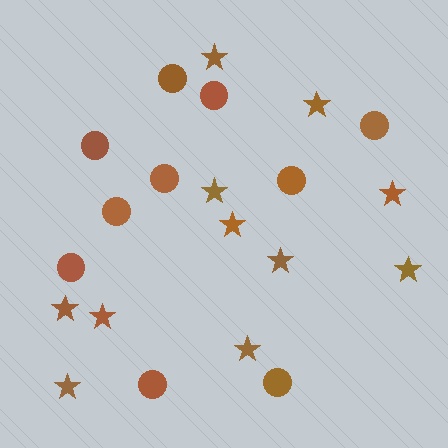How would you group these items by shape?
There are 2 groups: one group of stars (11) and one group of circles (10).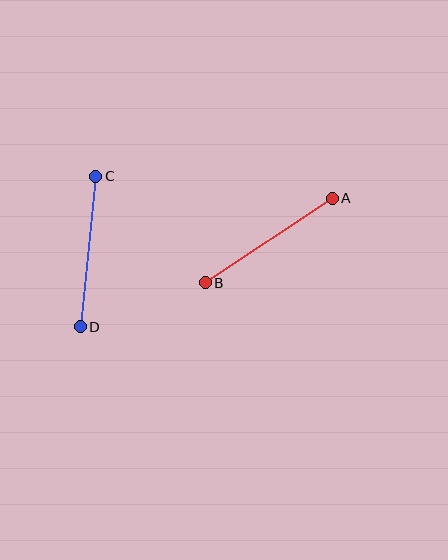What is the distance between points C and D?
The distance is approximately 151 pixels.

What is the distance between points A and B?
The distance is approximately 153 pixels.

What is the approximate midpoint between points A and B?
The midpoint is at approximately (269, 241) pixels.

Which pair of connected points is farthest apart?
Points A and B are farthest apart.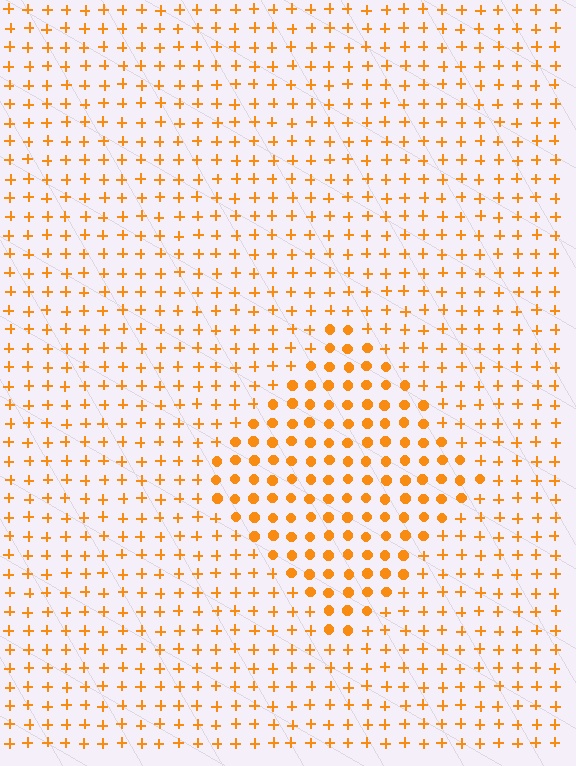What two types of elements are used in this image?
The image uses circles inside the diamond region and plus signs outside it.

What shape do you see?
I see a diamond.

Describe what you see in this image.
The image is filled with small orange elements arranged in a uniform grid. A diamond-shaped region contains circles, while the surrounding area contains plus signs. The boundary is defined purely by the change in element shape.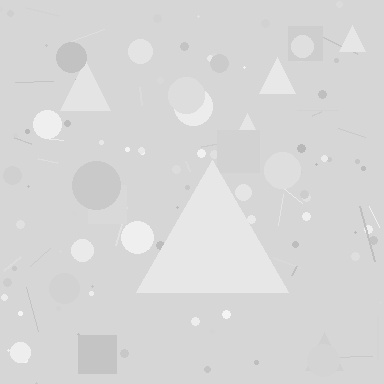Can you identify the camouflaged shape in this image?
The camouflaged shape is a triangle.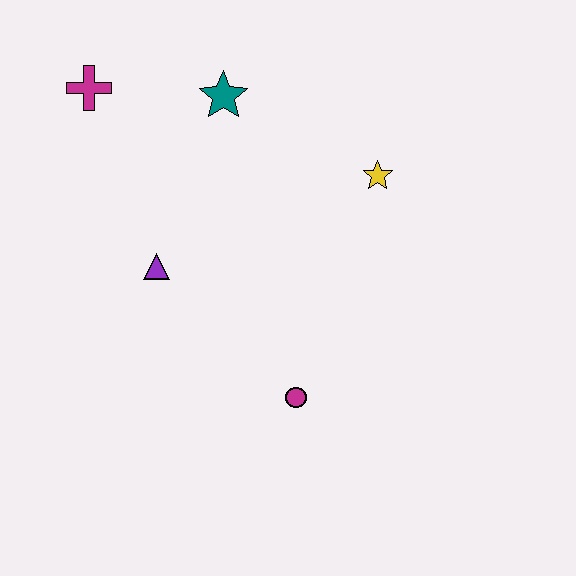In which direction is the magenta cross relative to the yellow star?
The magenta cross is to the left of the yellow star.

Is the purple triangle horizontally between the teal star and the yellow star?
No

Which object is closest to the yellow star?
The teal star is closest to the yellow star.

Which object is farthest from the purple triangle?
The yellow star is farthest from the purple triangle.